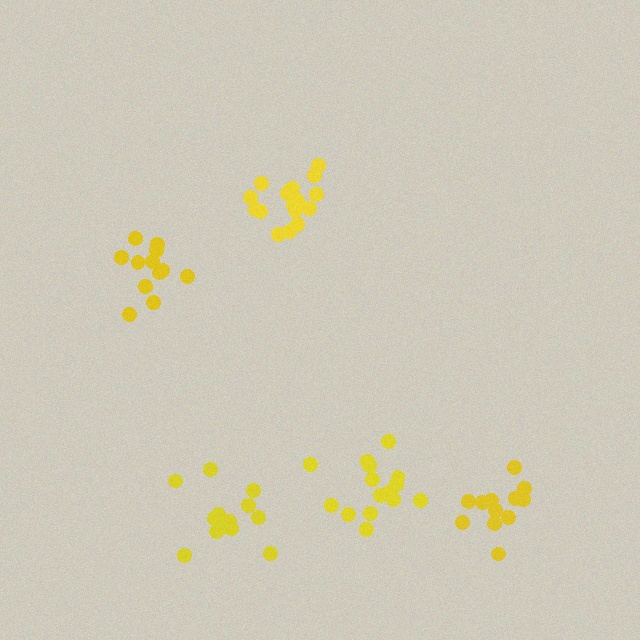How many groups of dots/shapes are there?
There are 5 groups.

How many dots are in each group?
Group 1: 12 dots, Group 2: 15 dots, Group 3: 14 dots, Group 4: 18 dots, Group 5: 13 dots (72 total).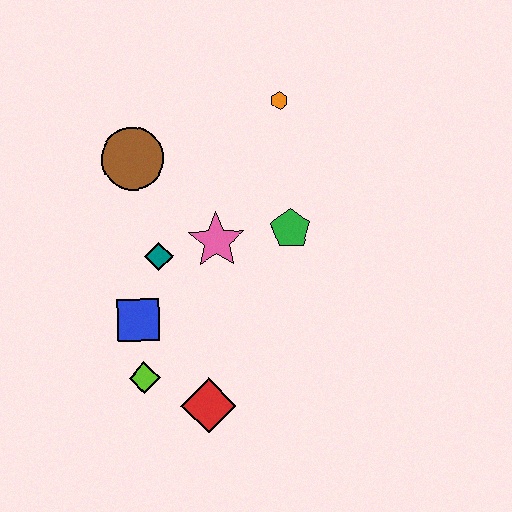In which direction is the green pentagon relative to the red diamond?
The green pentagon is above the red diamond.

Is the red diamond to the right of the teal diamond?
Yes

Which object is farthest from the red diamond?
The orange hexagon is farthest from the red diamond.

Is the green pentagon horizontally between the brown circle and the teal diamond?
No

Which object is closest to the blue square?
The lime diamond is closest to the blue square.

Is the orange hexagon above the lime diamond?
Yes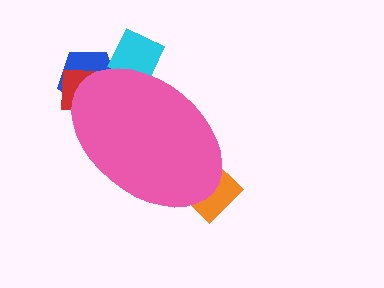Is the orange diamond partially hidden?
Yes, the orange diamond is partially hidden behind the pink ellipse.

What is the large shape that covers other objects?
A pink ellipse.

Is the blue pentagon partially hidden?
Yes, the blue pentagon is partially hidden behind the pink ellipse.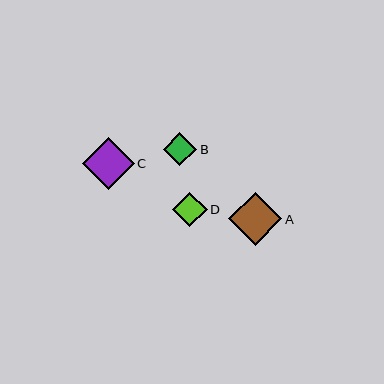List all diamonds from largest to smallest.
From largest to smallest: A, C, D, B.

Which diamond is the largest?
Diamond A is the largest with a size of approximately 53 pixels.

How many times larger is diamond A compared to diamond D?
Diamond A is approximately 1.5 times the size of diamond D.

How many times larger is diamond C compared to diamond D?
Diamond C is approximately 1.5 times the size of diamond D.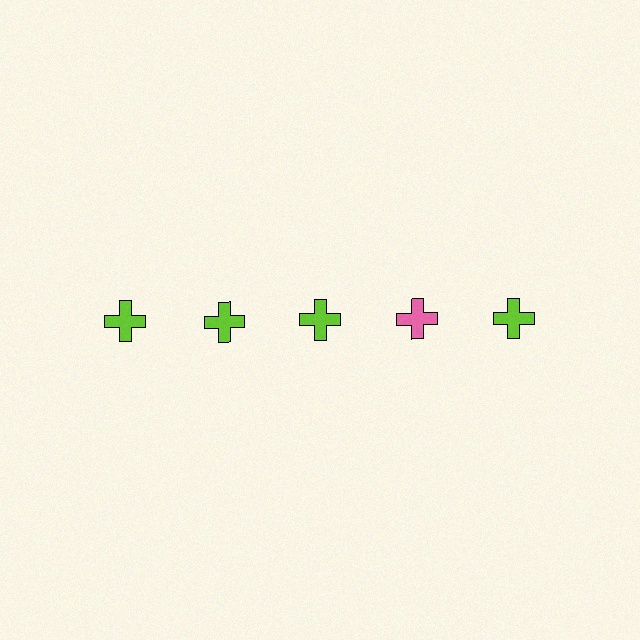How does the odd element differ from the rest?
It has a different color: pink instead of lime.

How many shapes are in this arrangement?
There are 5 shapes arranged in a grid pattern.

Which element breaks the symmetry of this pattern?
The pink cross in the top row, second from right column breaks the symmetry. All other shapes are lime crosses.